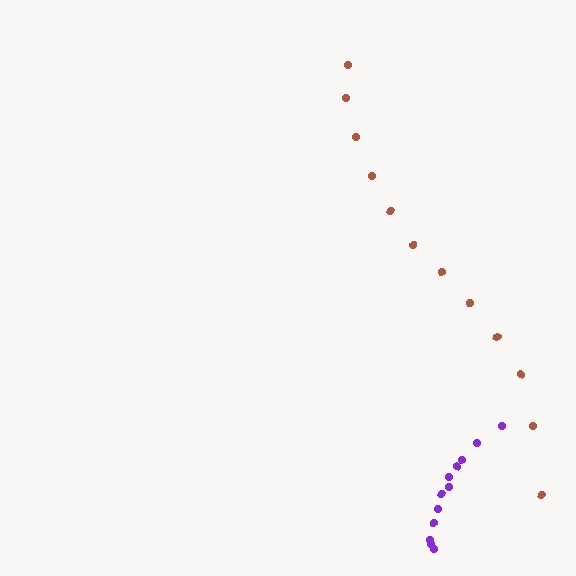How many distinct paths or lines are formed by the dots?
There are 2 distinct paths.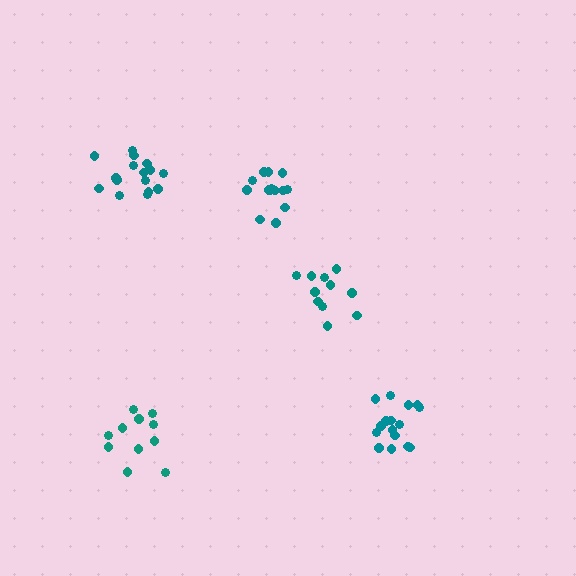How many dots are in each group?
Group 1: 11 dots, Group 2: 14 dots, Group 3: 11 dots, Group 4: 16 dots, Group 5: 16 dots (68 total).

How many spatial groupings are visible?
There are 5 spatial groupings.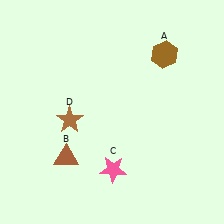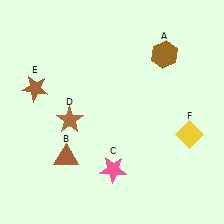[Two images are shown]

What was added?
A brown star (E), a yellow diamond (F) were added in Image 2.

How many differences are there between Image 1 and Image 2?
There are 2 differences between the two images.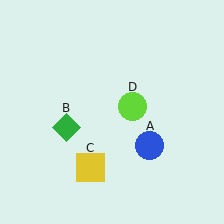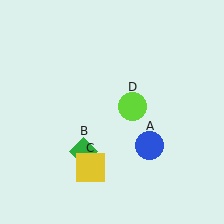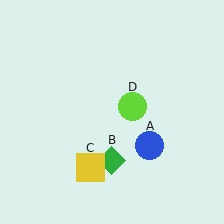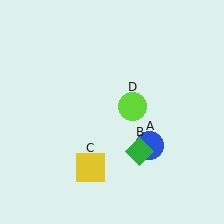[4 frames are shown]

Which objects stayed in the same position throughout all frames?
Blue circle (object A) and yellow square (object C) and lime circle (object D) remained stationary.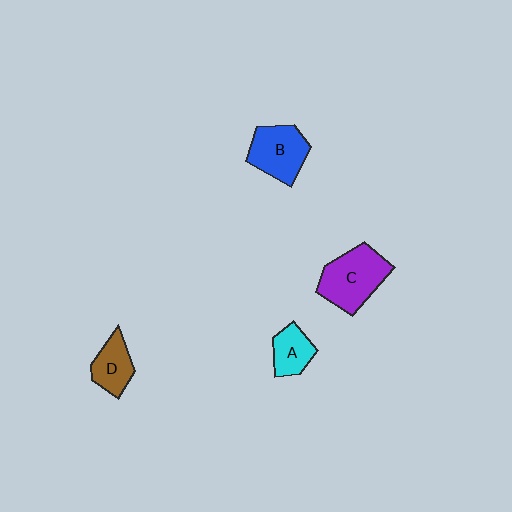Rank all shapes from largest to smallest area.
From largest to smallest: C (purple), B (blue), D (brown), A (cyan).